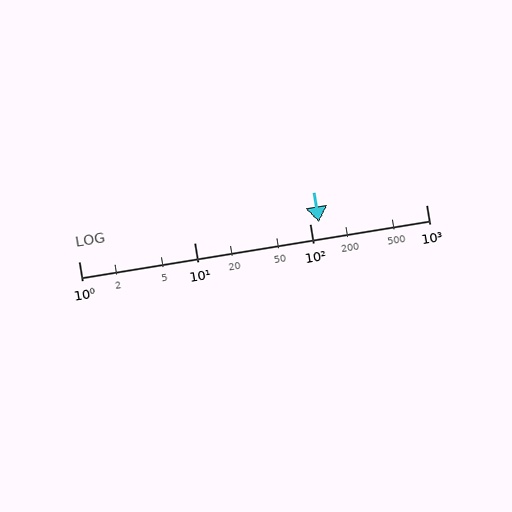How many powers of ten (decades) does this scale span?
The scale spans 3 decades, from 1 to 1000.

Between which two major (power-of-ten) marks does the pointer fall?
The pointer is between 100 and 1000.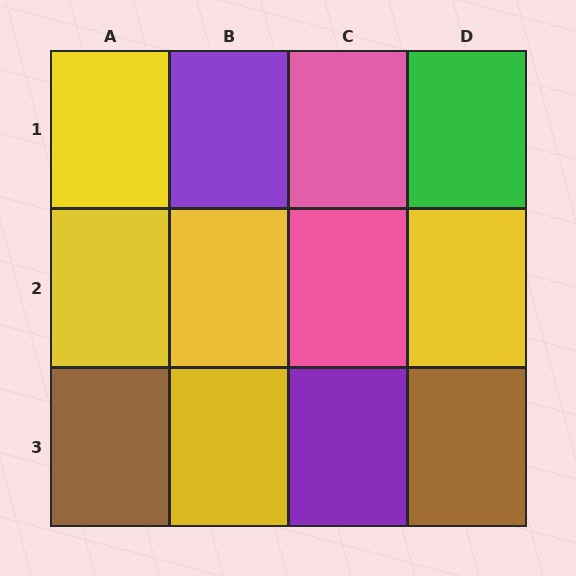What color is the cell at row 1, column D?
Green.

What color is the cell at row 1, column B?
Purple.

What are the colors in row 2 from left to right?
Yellow, yellow, pink, yellow.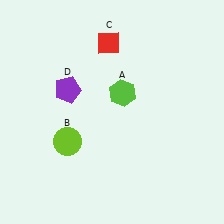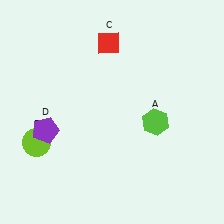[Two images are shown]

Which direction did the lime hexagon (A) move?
The lime hexagon (A) moved right.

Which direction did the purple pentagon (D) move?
The purple pentagon (D) moved down.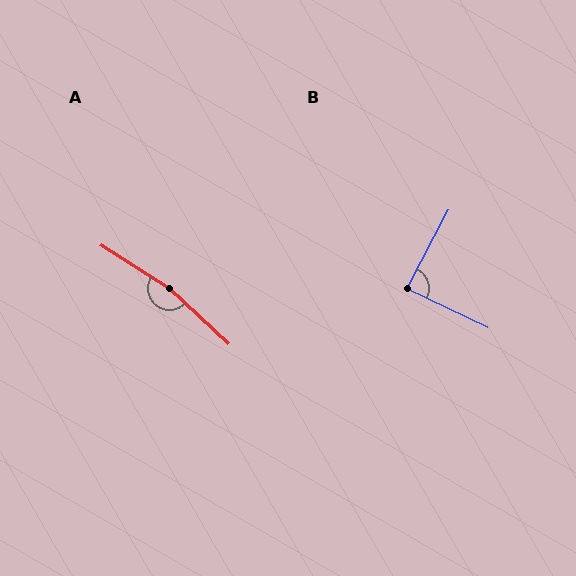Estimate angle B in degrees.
Approximately 88 degrees.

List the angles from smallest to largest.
B (88°), A (170°).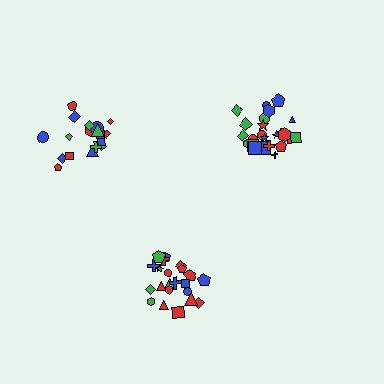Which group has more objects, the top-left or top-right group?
The top-right group.